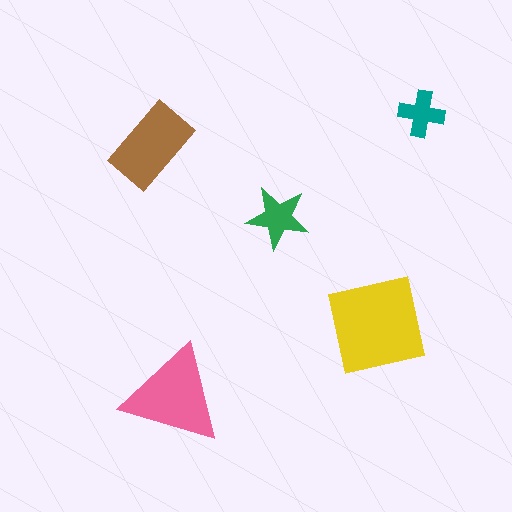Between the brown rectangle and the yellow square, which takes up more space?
The yellow square.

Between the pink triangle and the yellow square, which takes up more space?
The yellow square.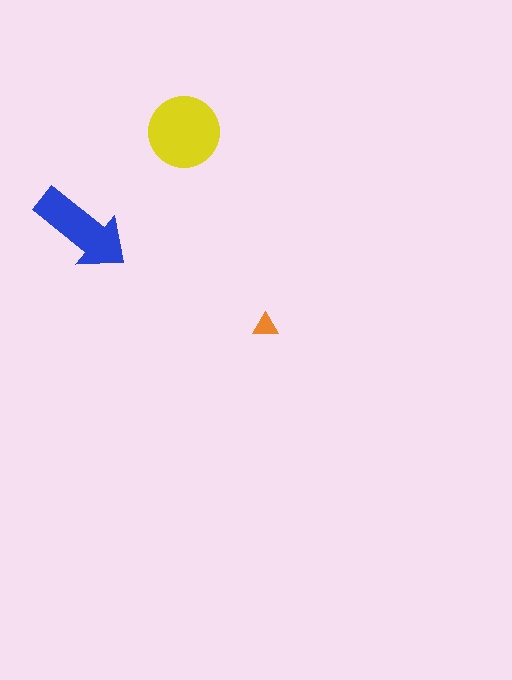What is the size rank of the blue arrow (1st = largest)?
2nd.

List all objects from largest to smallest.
The yellow circle, the blue arrow, the orange triangle.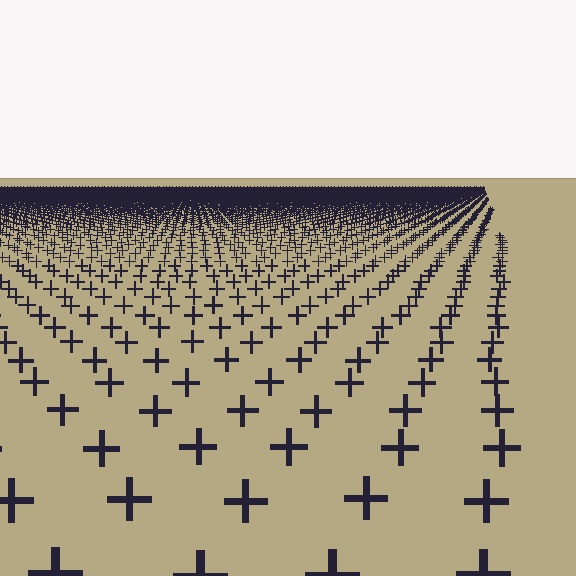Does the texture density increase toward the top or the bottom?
Density increases toward the top.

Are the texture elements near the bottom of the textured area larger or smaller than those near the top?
Larger. Near the bottom, elements are closer to the viewer and appear at a bigger on-screen size.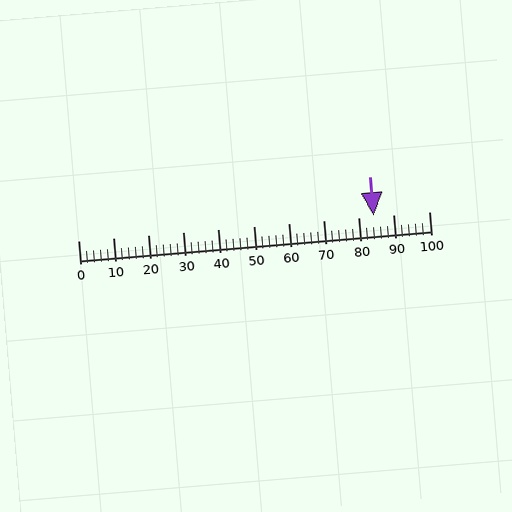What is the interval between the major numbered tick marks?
The major tick marks are spaced 10 units apart.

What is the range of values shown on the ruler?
The ruler shows values from 0 to 100.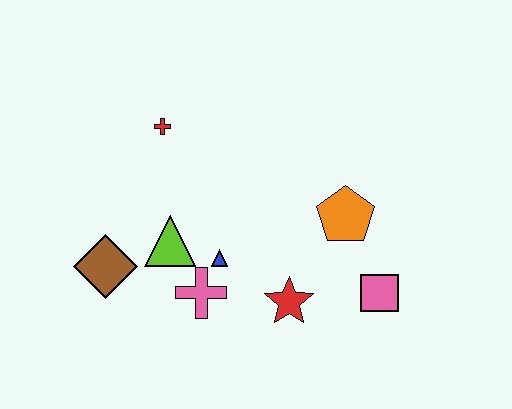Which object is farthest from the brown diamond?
The pink square is farthest from the brown diamond.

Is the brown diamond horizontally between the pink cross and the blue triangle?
No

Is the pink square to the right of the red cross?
Yes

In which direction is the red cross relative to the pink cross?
The red cross is above the pink cross.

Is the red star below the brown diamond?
Yes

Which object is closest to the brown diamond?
The lime triangle is closest to the brown diamond.